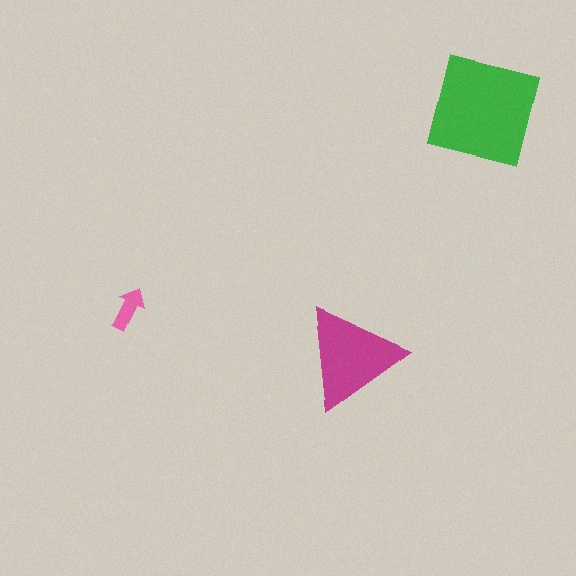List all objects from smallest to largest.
The pink arrow, the magenta triangle, the green square.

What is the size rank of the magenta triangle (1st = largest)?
2nd.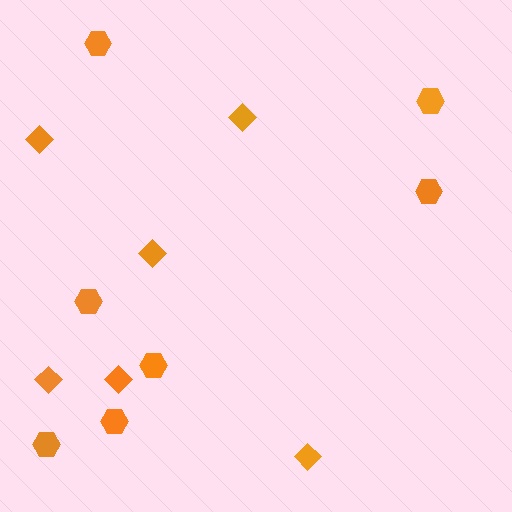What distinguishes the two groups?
There are 2 groups: one group of hexagons (7) and one group of diamonds (6).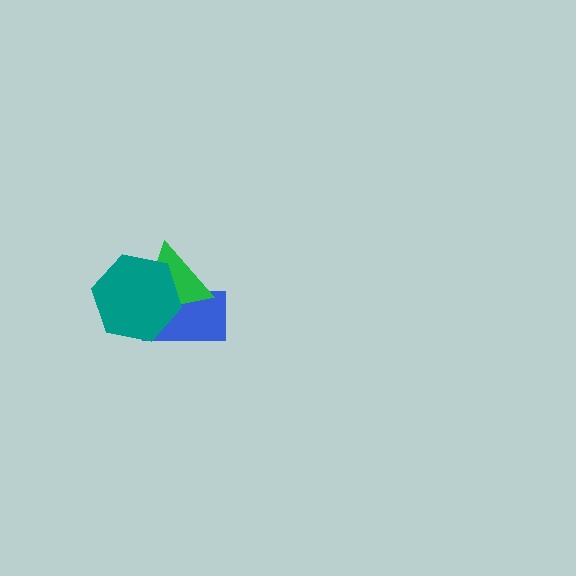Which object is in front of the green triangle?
The teal hexagon is in front of the green triangle.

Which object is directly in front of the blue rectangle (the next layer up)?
The green triangle is directly in front of the blue rectangle.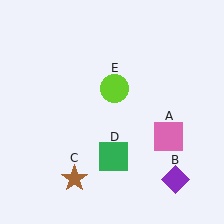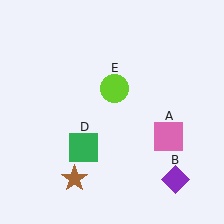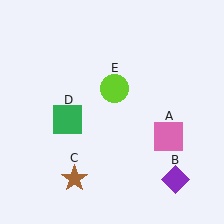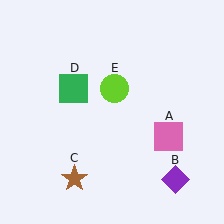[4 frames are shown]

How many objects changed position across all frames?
1 object changed position: green square (object D).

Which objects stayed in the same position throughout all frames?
Pink square (object A) and purple diamond (object B) and brown star (object C) and lime circle (object E) remained stationary.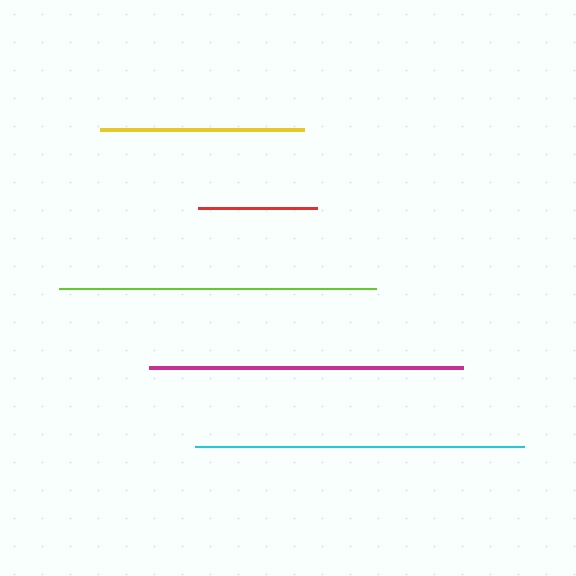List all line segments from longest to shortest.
From longest to shortest: cyan, lime, magenta, yellow, red.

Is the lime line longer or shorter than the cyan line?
The cyan line is longer than the lime line.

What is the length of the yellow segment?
The yellow segment is approximately 204 pixels long.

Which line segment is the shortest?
The red line is the shortest at approximately 119 pixels.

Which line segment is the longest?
The cyan line is the longest at approximately 329 pixels.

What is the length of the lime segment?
The lime segment is approximately 317 pixels long.